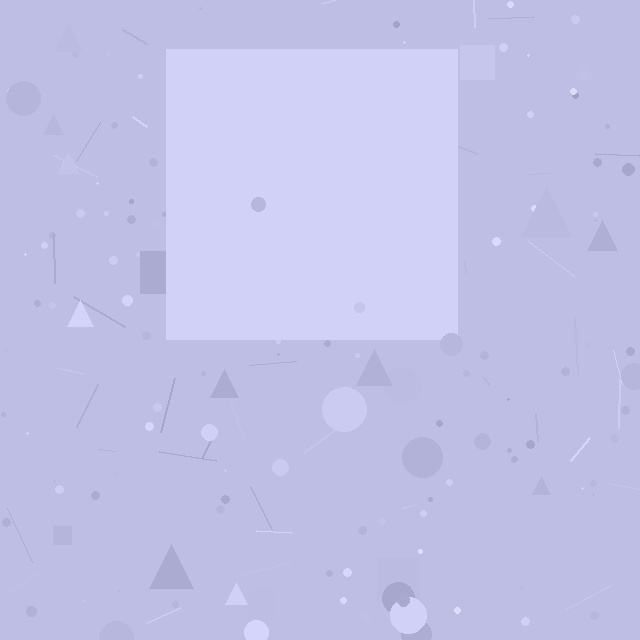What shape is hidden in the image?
A square is hidden in the image.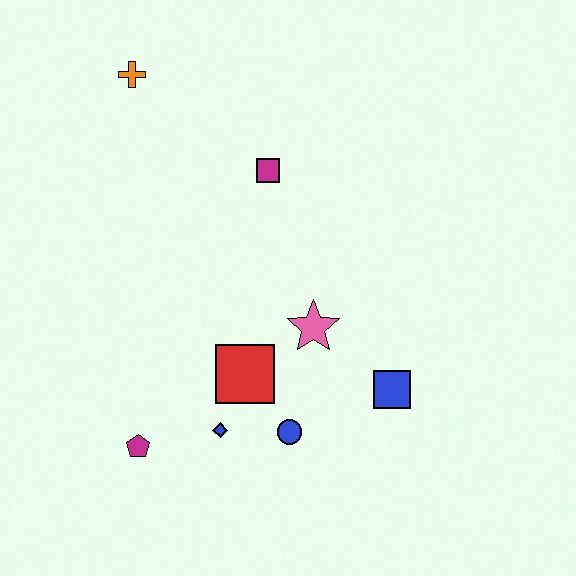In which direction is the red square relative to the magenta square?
The red square is below the magenta square.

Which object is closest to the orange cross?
The magenta square is closest to the orange cross.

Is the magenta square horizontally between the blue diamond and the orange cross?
No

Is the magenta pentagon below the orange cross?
Yes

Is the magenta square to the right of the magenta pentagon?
Yes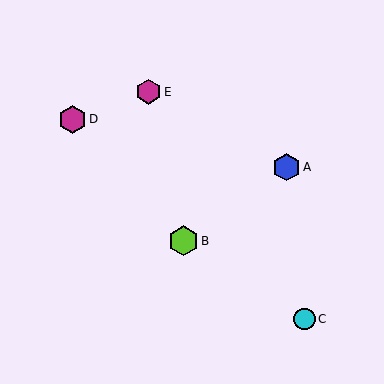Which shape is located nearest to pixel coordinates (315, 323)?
The cyan circle (labeled C) at (305, 319) is nearest to that location.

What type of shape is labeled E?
Shape E is a magenta hexagon.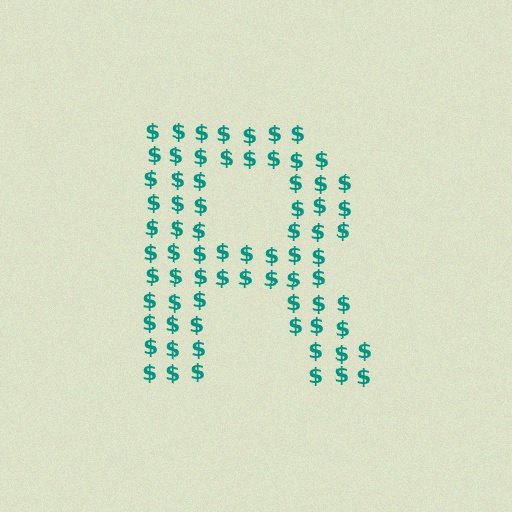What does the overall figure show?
The overall figure shows the letter R.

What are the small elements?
The small elements are dollar signs.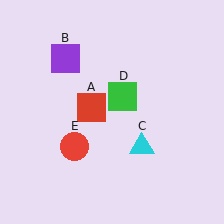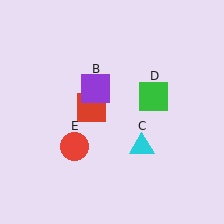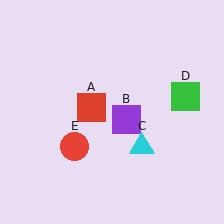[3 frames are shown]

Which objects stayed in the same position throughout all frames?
Red square (object A) and cyan triangle (object C) and red circle (object E) remained stationary.